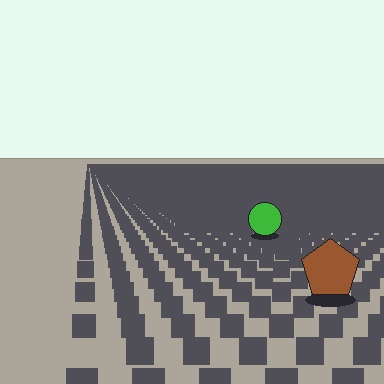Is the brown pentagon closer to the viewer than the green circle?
Yes. The brown pentagon is closer — you can tell from the texture gradient: the ground texture is coarser near it.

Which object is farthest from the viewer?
The green circle is farthest from the viewer. It appears smaller and the ground texture around it is denser.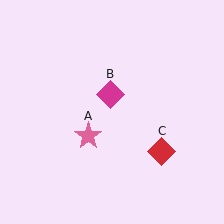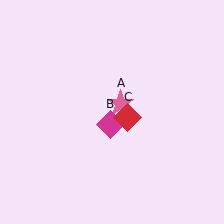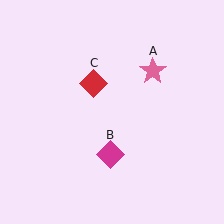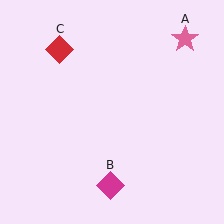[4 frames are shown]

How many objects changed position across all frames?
3 objects changed position: pink star (object A), magenta diamond (object B), red diamond (object C).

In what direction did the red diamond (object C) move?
The red diamond (object C) moved up and to the left.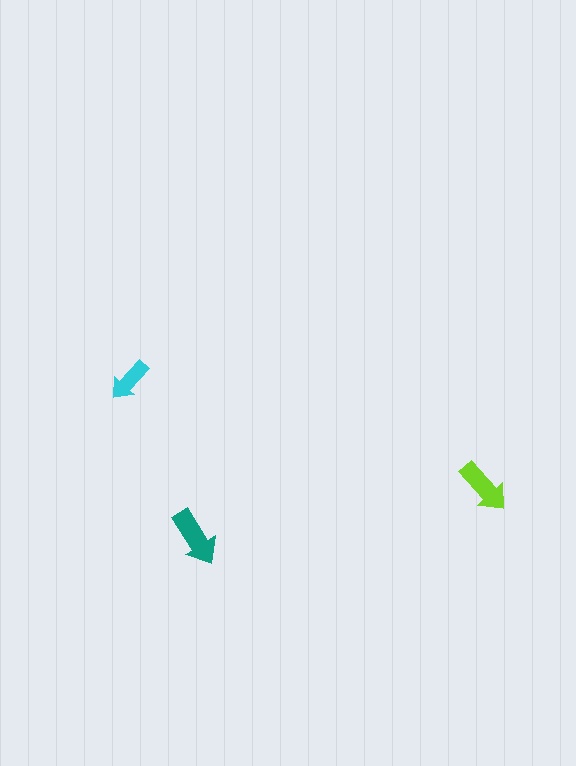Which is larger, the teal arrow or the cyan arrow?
The teal one.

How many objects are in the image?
There are 3 objects in the image.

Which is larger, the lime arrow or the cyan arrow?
The lime one.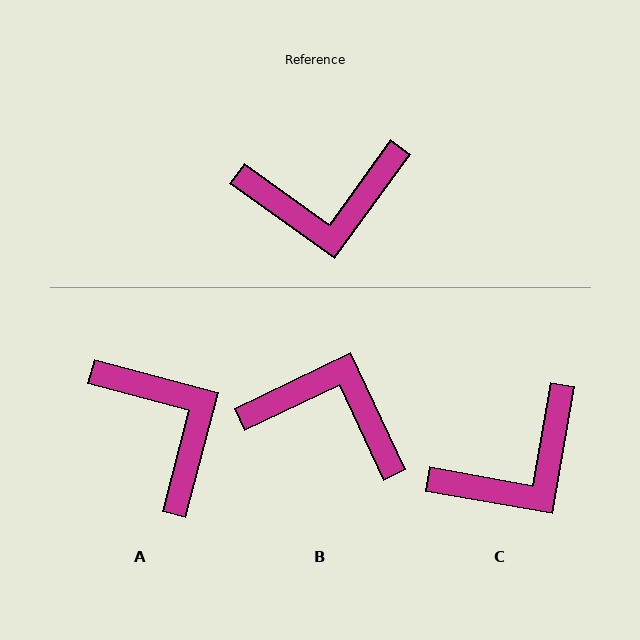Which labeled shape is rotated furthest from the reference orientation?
B, about 151 degrees away.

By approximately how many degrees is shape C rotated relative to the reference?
Approximately 26 degrees counter-clockwise.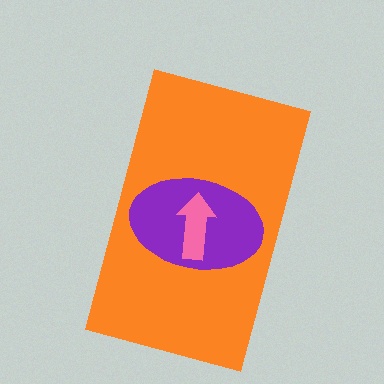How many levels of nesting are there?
3.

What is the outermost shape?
The orange rectangle.